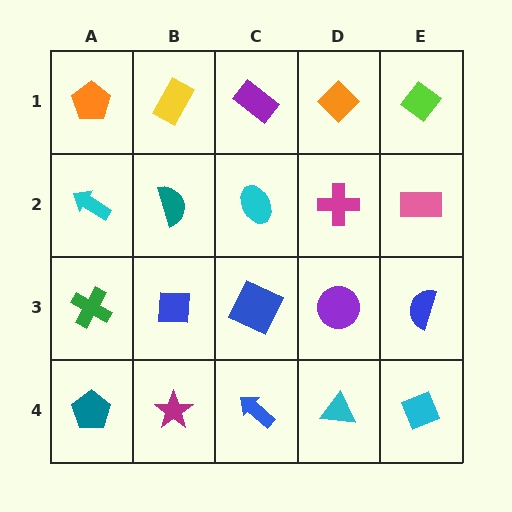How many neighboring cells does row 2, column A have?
3.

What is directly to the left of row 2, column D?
A cyan ellipse.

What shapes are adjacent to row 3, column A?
A cyan arrow (row 2, column A), a teal pentagon (row 4, column A), a blue square (row 3, column B).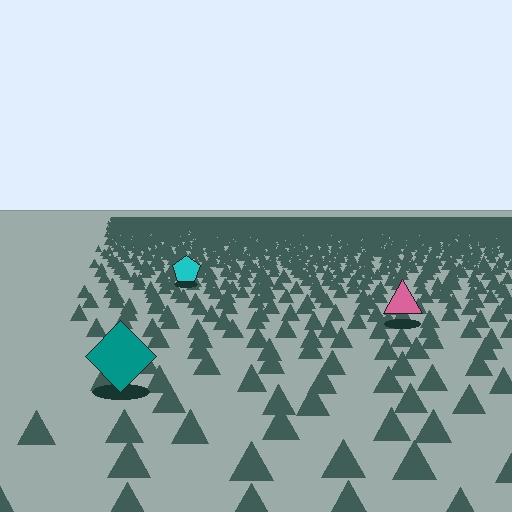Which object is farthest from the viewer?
The cyan pentagon is farthest from the viewer. It appears smaller and the ground texture around it is denser.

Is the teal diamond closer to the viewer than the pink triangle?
Yes. The teal diamond is closer — you can tell from the texture gradient: the ground texture is coarser near it.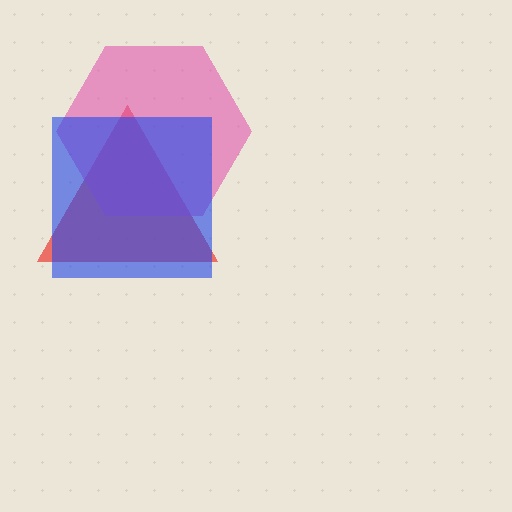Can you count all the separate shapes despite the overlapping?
Yes, there are 3 separate shapes.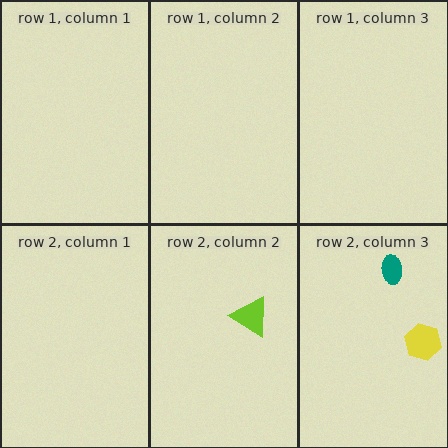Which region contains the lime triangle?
The row 2, column 2 region.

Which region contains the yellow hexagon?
The row 2, column 3 region.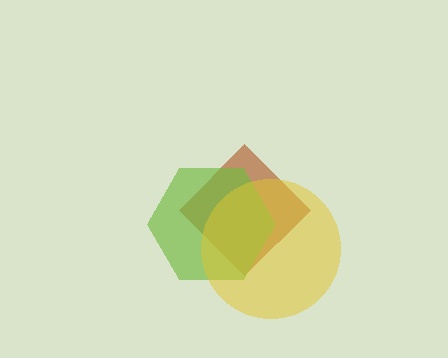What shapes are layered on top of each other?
The layered shapes are: a brown diamond, a lime hexagon, a yellow circle.